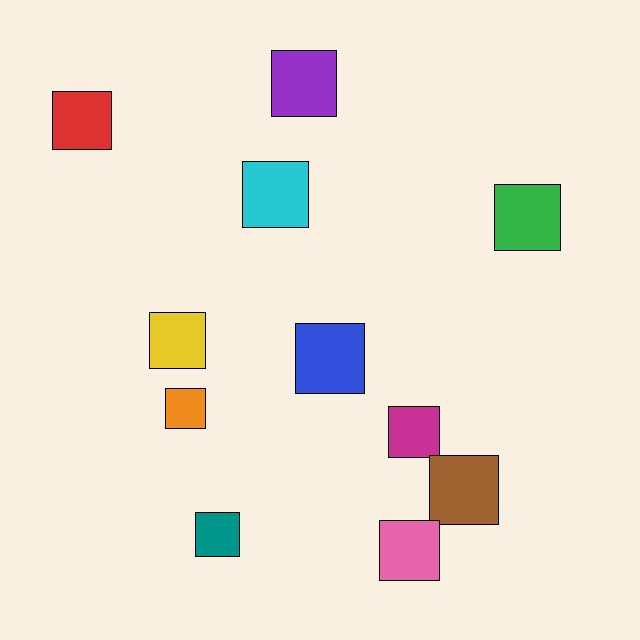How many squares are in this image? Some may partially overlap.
There are 11 squares.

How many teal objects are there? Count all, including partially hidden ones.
There is 1 teal object.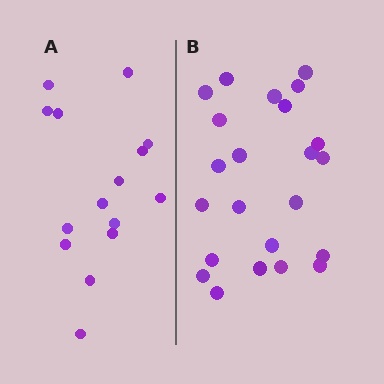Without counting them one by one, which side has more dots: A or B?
Region B (the right region) has more dots.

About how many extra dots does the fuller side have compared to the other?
Region B has roughly 8 or so more dots than region A.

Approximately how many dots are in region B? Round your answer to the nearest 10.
About 20 dots. (The exact count is 23, which rounds to 20.)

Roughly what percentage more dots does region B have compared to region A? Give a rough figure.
About 55% more.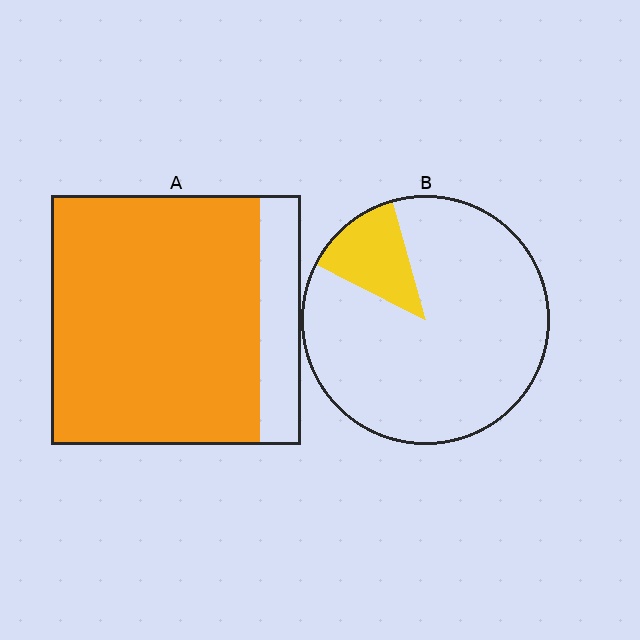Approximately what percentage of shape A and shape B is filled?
A is approximately 85% and B is approximately 15%.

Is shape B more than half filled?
No.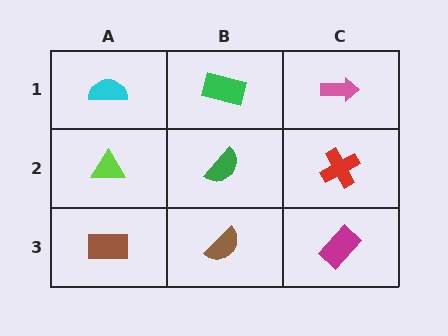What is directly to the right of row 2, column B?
A red cross.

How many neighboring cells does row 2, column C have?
3.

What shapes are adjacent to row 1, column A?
A lime triangle (row 2, column A), a green rectangle (row 1, column B).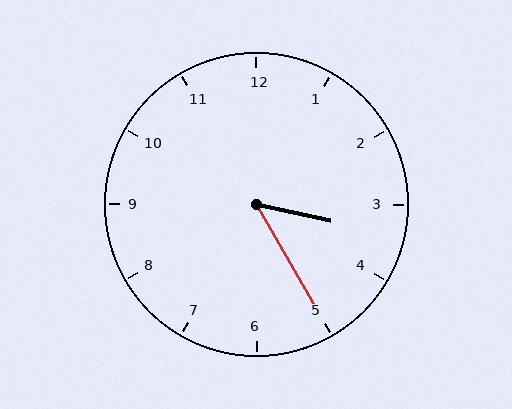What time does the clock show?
3:25.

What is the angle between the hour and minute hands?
Approximately 48 degrees.